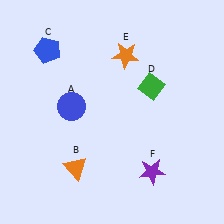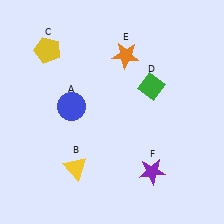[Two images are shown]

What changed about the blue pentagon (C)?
In Image 1, C is blue. In Image 2, it changed to yellow.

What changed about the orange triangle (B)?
In Image 1, B is orange. In Image 2, it changed to yellow.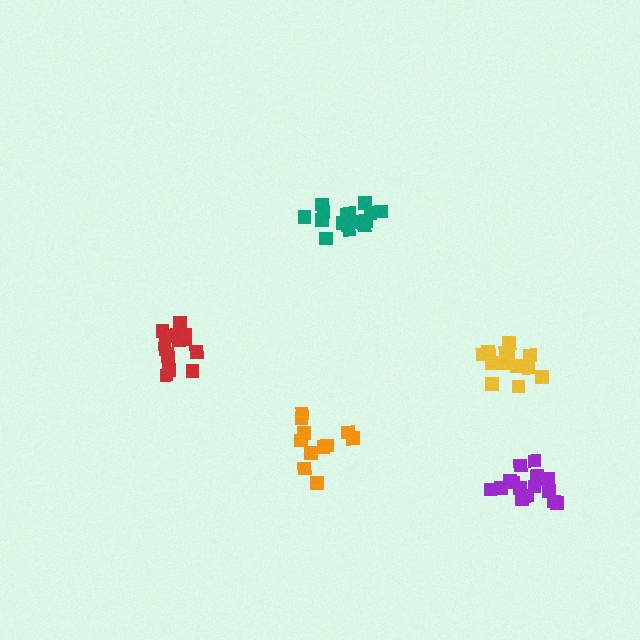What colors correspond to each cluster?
The clusters are colored: orange, yellow, teal, red, purple.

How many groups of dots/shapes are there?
There are 5 groups.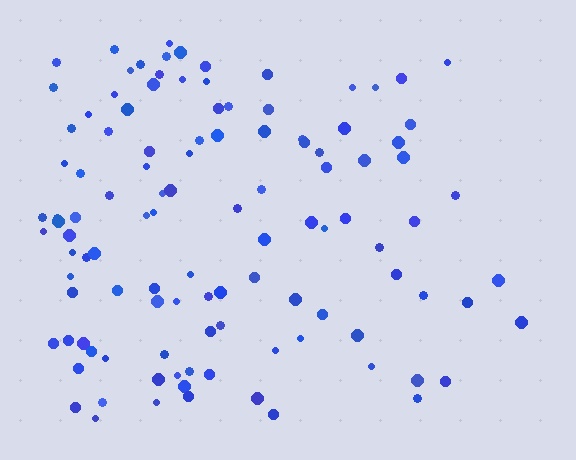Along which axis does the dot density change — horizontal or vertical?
Horizontal.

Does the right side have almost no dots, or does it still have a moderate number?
Still a moderate number, just noticeably fewer than the left.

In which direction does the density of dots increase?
From right to left, with the left side densest.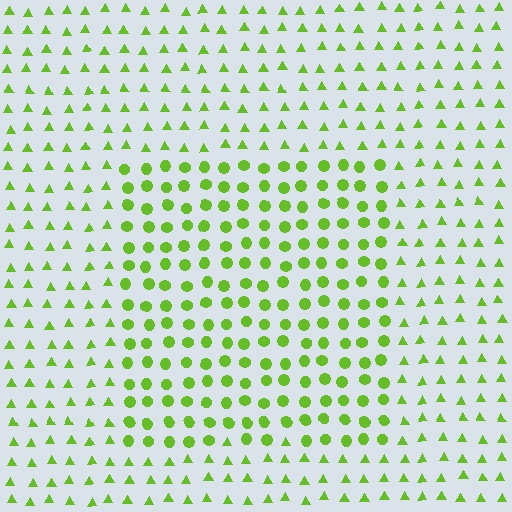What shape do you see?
I see a rectangle.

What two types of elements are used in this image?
The image uses circles inside the rectangle region and triangles outside it.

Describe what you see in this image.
The image is filled with small lime elements arranged in a uniform grid. A rectangle-shaped region contains circles, while the surrounding area contains triangles. The boundary is defined purely by the change in element shape.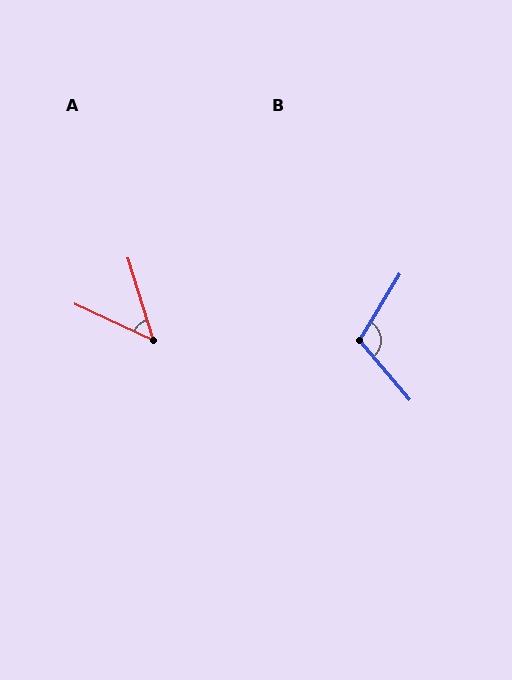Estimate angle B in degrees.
Approximately 109 degrees.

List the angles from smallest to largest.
A (47°), B (109°).